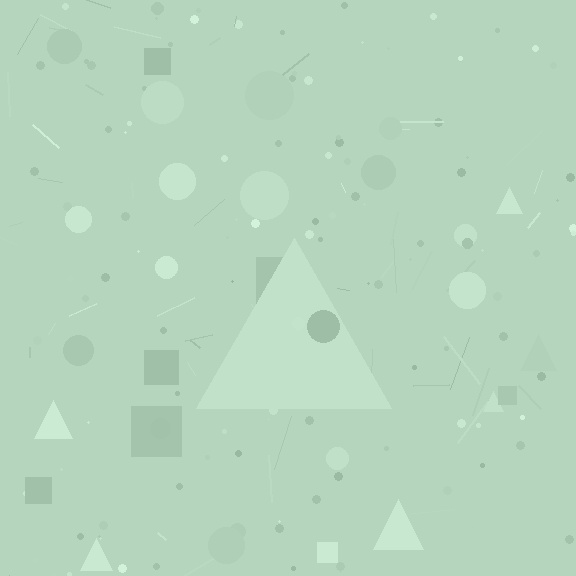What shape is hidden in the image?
A triangle is hidden in the image.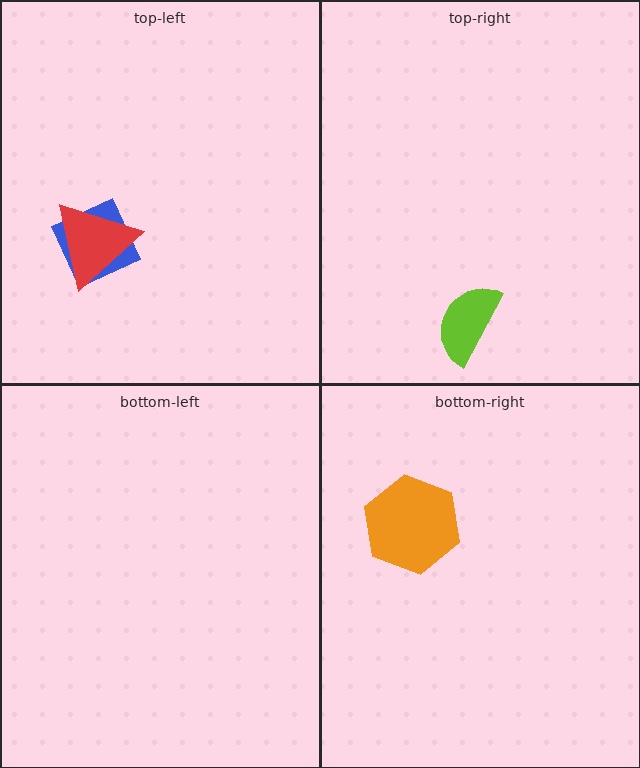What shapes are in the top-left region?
The blue square, the red triangle.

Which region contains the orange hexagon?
The bottom-right region.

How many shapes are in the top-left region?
2.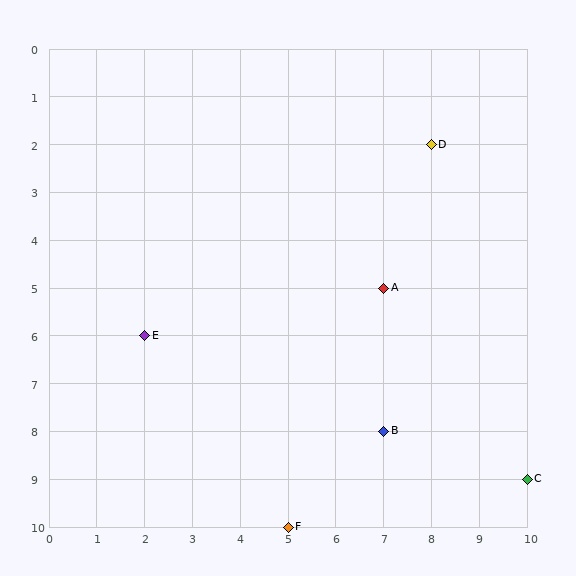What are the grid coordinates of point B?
Point B is at grid coordinates (7, 8).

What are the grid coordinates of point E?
Point E is at grid coordinates (2, 6).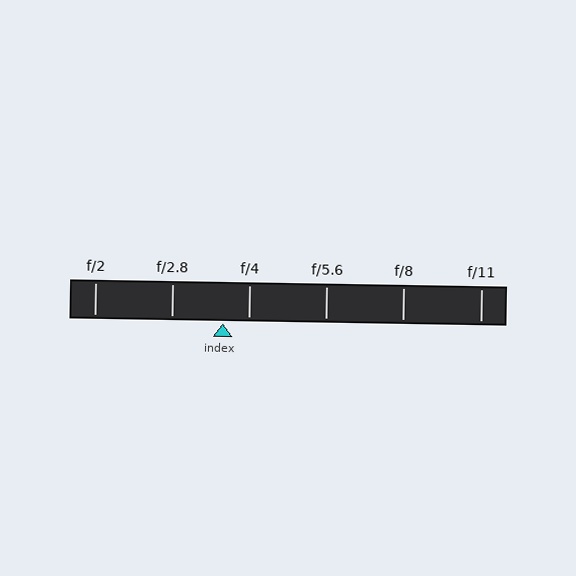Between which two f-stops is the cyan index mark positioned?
The index mark is between f/2.8 and f/4.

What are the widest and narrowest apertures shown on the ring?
The widest aperture shown is f/2 and the narrowest is f/11.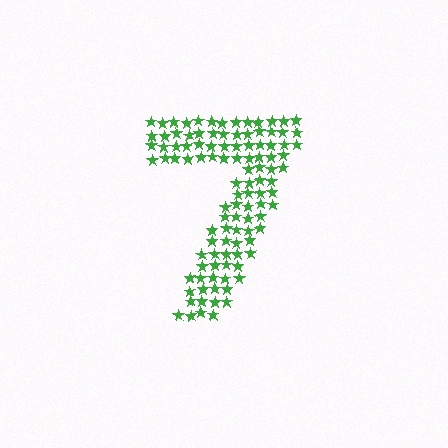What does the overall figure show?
The overall figure shows the digit 7.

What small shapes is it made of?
It is made of small stars.